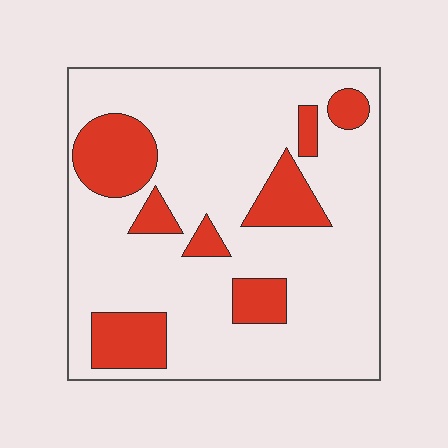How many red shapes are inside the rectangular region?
8.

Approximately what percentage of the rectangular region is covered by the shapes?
Approximately 20%.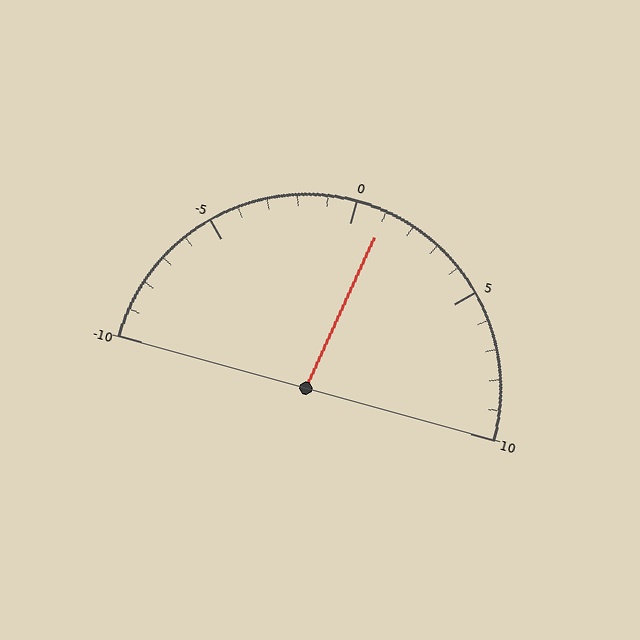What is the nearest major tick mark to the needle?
The nearest major tick mark is 0.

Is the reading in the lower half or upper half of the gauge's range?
The reading is in the upper half of the range (-10 to 10).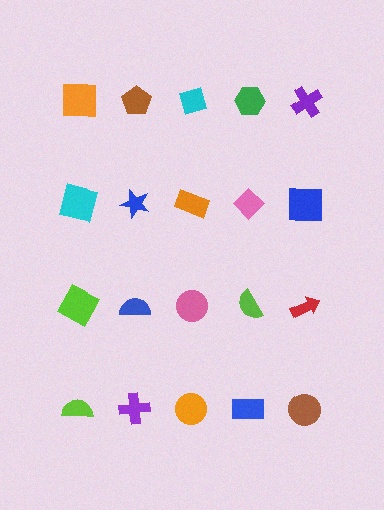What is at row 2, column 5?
A blue square.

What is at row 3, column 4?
A lime semicircle.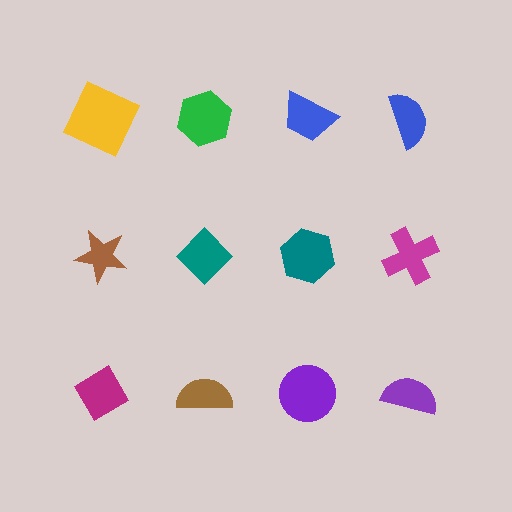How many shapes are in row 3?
4 shapes.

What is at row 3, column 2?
A brown semicircle.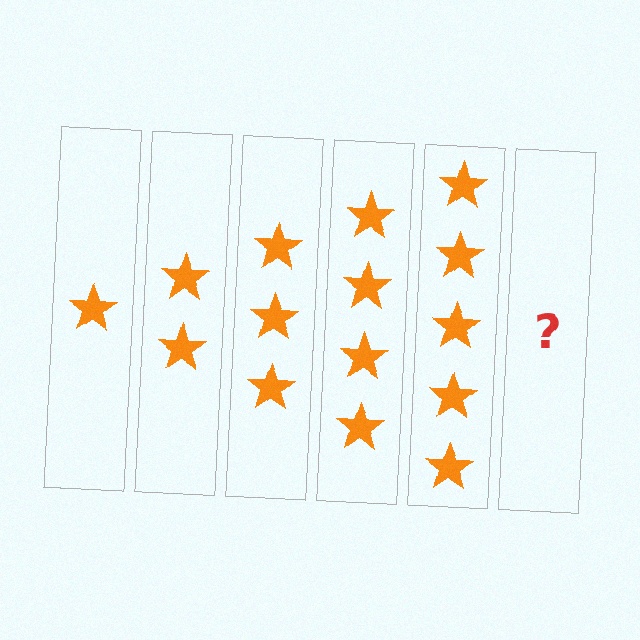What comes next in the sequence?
The next element should be 6 stars.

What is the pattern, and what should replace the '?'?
The pattern is that each step adds one more star. The '?' should be 6 stars.